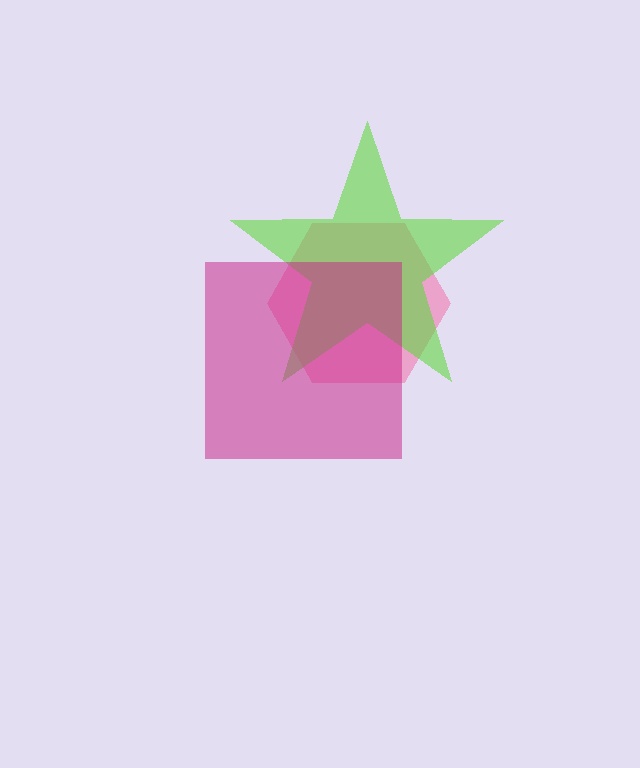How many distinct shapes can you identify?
There are 3 distinct shapes: a pink hexagon, a lime star, a magenta square.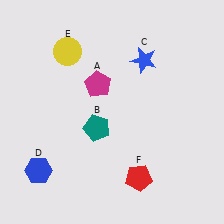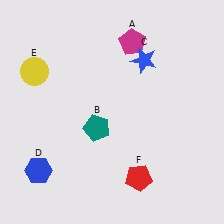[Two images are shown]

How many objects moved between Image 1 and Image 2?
2 objects moved between the two images.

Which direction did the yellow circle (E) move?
The yellow circle (E) moved left.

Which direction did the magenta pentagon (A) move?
The magenta pentagon (A) moved up.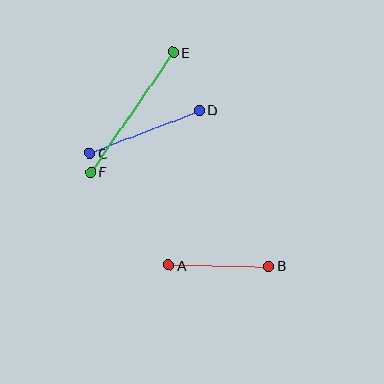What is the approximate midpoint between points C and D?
The midpoint is at approximately (144, 132) pixels.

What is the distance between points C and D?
The distance is approximately 118 pixels.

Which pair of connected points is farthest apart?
Points E and F are farthest apart.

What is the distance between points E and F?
The distance is approximately 145 pixels.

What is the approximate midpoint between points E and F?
The midpoint is at approximately (132, 112) pixels.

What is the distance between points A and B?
The distance is approximately 100 pixels.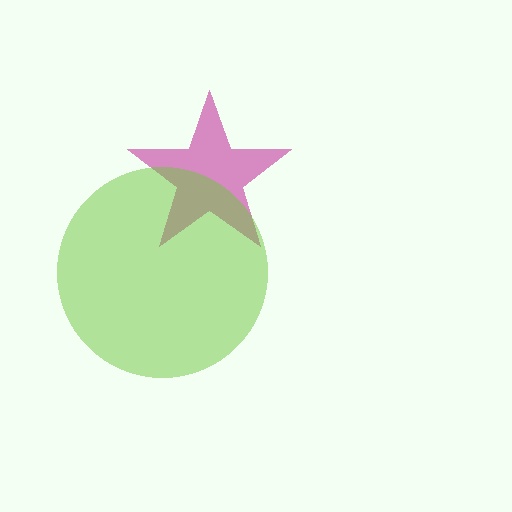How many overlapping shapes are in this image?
There are 2 overlapping shapes in the image.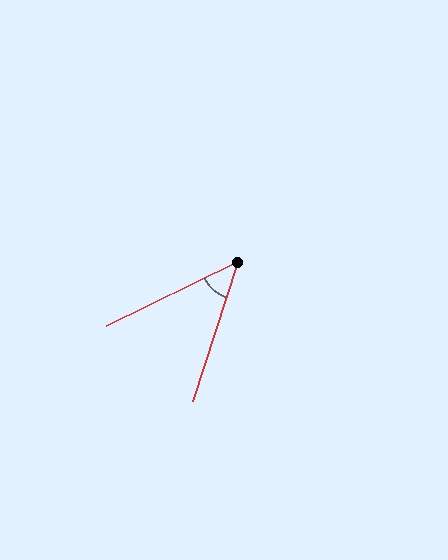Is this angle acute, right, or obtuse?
It is acute.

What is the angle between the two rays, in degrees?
Approximately 46 degrees.